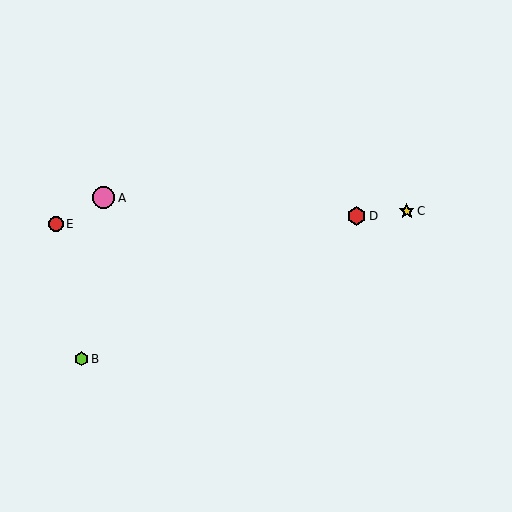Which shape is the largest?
The pink circle (labeled A) is the largest.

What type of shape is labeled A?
Shape A is a pink circle.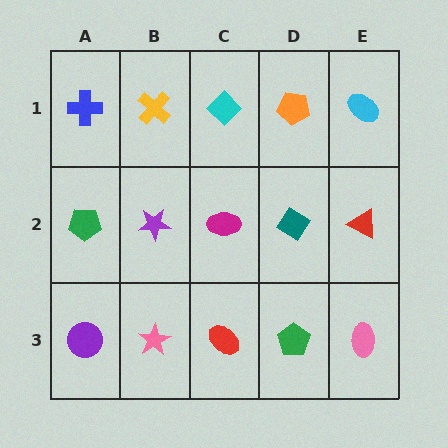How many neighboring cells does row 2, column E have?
3.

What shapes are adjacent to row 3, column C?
A magenta ellipse (row 2, column C), a pink star (row 3, column B), a green pentagon (row 3, column D).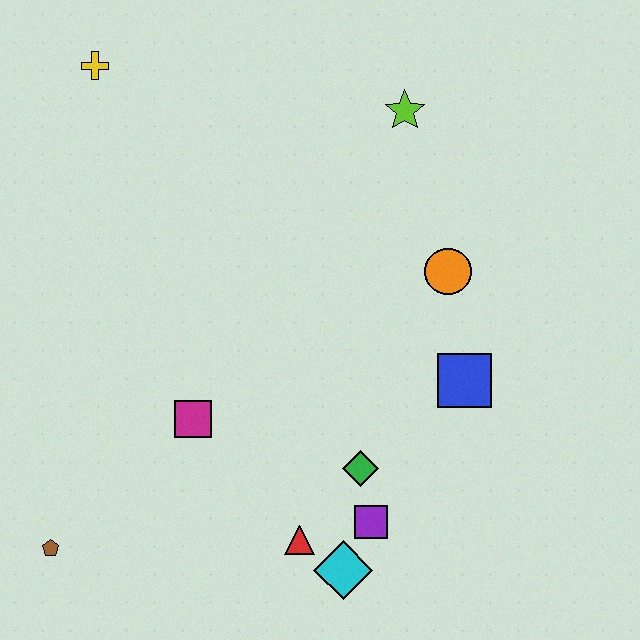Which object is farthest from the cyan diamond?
The yellow cross is farthest from the cyan diamond.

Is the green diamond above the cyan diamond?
Yes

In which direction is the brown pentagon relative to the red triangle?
The brown pentagon is to the left of the red triangle.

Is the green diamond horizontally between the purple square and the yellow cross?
Yes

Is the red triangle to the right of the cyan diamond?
No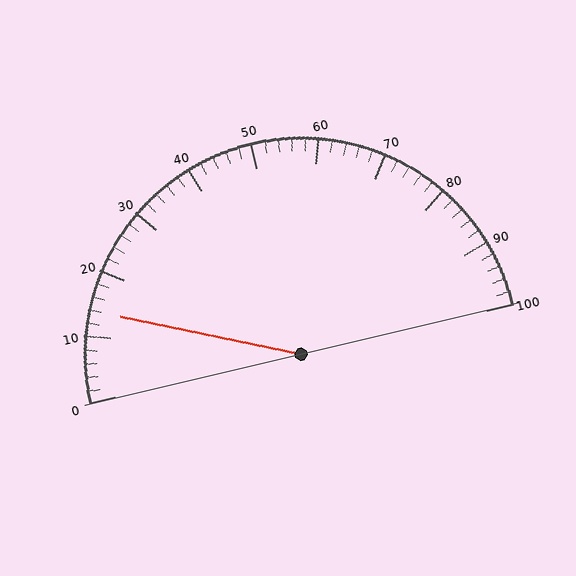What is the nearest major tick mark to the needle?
The nearest major tick mark is 10.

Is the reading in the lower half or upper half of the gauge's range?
The reading is in the lower half of the range (0 to 100).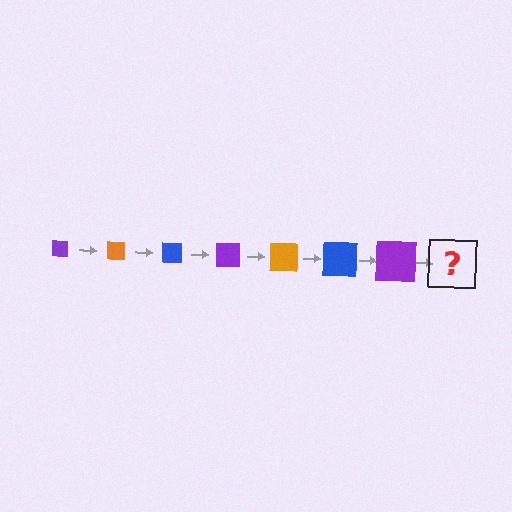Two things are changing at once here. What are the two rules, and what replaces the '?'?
The two rules are that the square grows larger each step and the color cycles through purple, orange, and blue. The '?' should be an orange square, larger than the previous one.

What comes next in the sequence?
The next element should be an orange square, larger than the previous one.